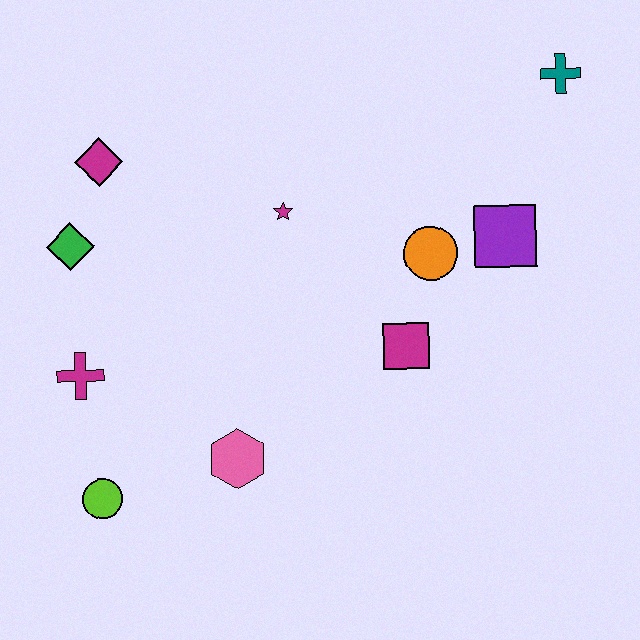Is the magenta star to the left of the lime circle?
No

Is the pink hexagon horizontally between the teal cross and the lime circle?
Yes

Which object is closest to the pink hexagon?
The lime circle is closest to the pink hexagon.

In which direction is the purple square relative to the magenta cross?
The purple square is to the right of the magenta cross.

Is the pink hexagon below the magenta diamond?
Yes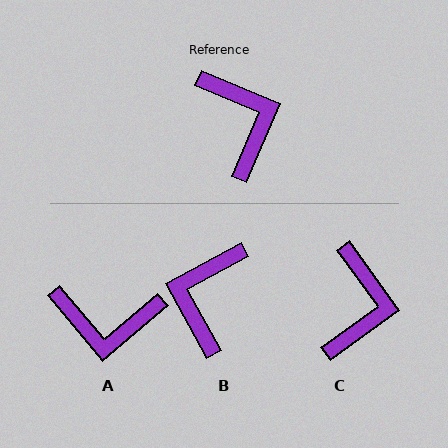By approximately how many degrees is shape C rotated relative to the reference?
Approximately 32 degrees clockwise.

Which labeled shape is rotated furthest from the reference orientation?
B, about 141 degrees away.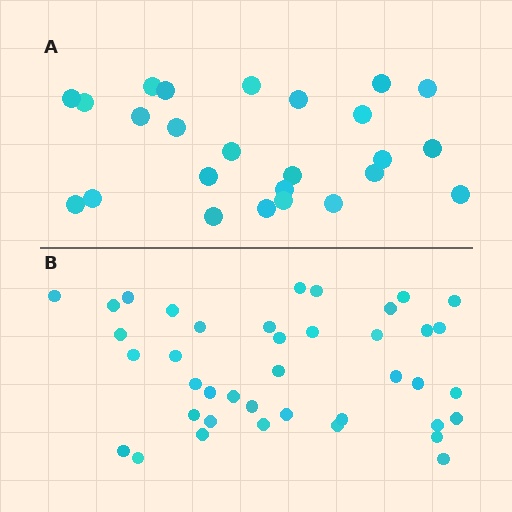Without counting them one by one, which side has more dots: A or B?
Region B (the bottom region) has more dots.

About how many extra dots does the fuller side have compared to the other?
Region B has approximately 15 more dots than region A.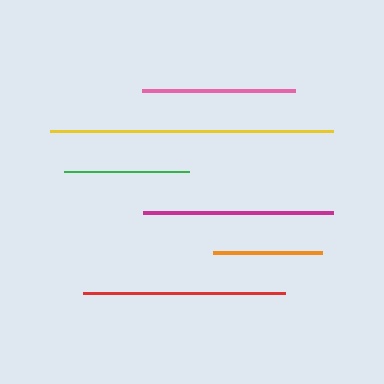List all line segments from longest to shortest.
From longest to shortest: yellow, red, magenta, pink, green, orange.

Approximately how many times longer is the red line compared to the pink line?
The red line is approximately 1.3 times the length of the pink line.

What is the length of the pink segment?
The pink segment is approximately 153 pixels long.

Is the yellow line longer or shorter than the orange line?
The yellow line is longer than the orange line.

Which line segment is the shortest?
The orange line is the shortest at approximately 109 pixels.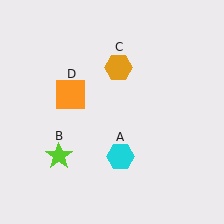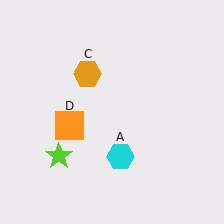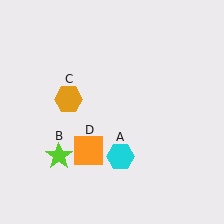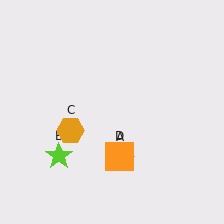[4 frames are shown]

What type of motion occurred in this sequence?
The orange hexagon (object C), orange square (object D) rotated counterclockwise around the center of the scene.